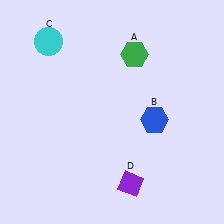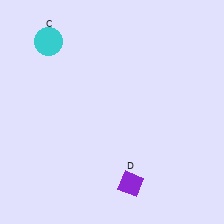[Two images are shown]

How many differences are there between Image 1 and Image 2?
There are 2 differences between the two images.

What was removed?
The blue hexagon (B), the green hexagon (A) were removed in Image 2.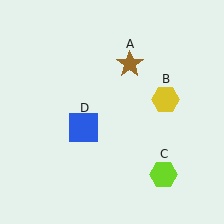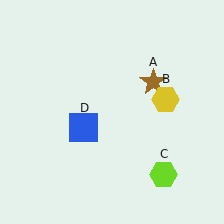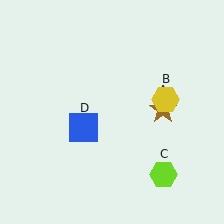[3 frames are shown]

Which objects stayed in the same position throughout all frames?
Yellow hexagon (object B) and lime hexagon (object C) and blue square (object D) remained stationary.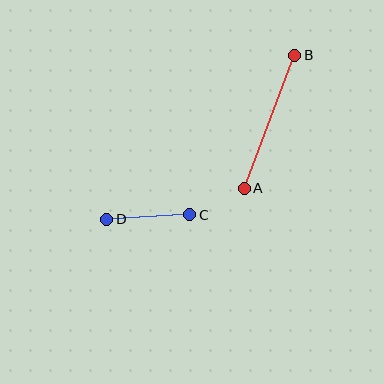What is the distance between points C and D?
The distance is approximately 83 pixels.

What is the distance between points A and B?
The distance is approximately 142 pixels.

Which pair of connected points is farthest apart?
Points A and B are farthest apart.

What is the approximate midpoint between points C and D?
The midpoint is at approximately (148, 217) pixels.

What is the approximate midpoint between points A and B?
The midpoint is at approximately (269, 122) pixels.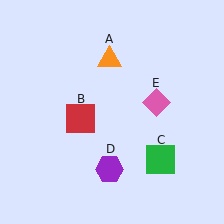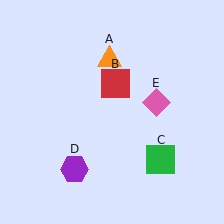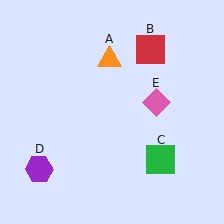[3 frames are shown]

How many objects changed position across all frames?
2 objects changed position: red square (object B), purple hexagon (object D).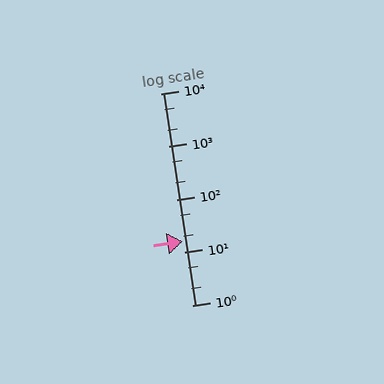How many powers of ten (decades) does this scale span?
The scale spans 4 decades, from 1 to 10000.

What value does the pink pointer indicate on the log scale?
The pointer indicates approximately 16.